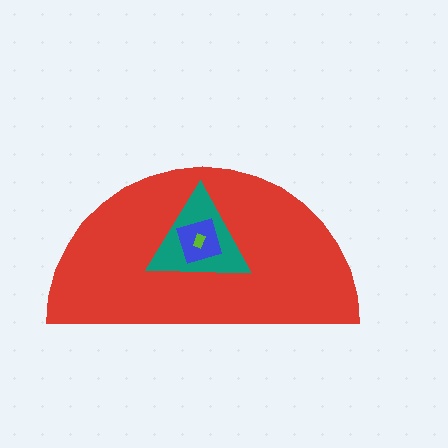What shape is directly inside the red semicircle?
The teal triangle.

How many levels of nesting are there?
4.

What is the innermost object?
The lime rectangle.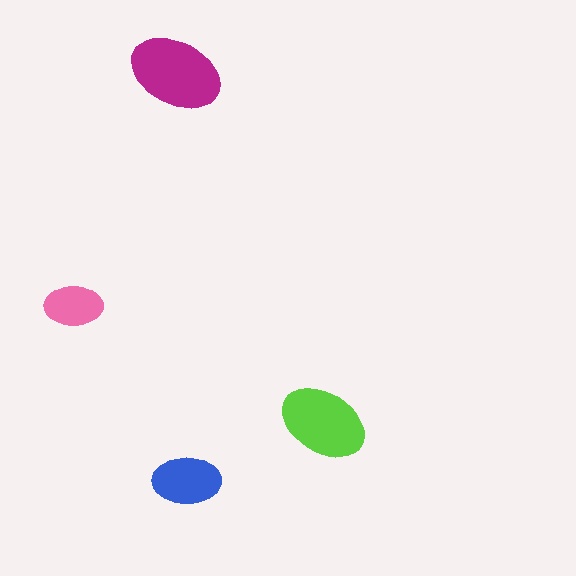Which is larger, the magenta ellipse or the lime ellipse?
The magenta one.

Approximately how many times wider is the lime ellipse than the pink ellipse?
About 1.5 times wider.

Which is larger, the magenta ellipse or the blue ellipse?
The magenta one.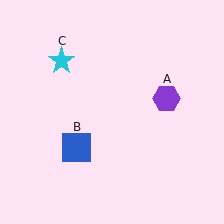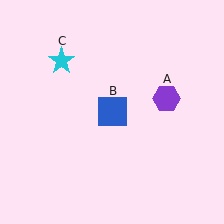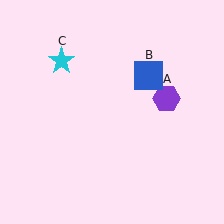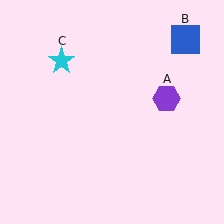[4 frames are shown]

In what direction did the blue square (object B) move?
The blue square (object B) moved up and to the right.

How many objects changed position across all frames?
1 object changed position: blue square (object B).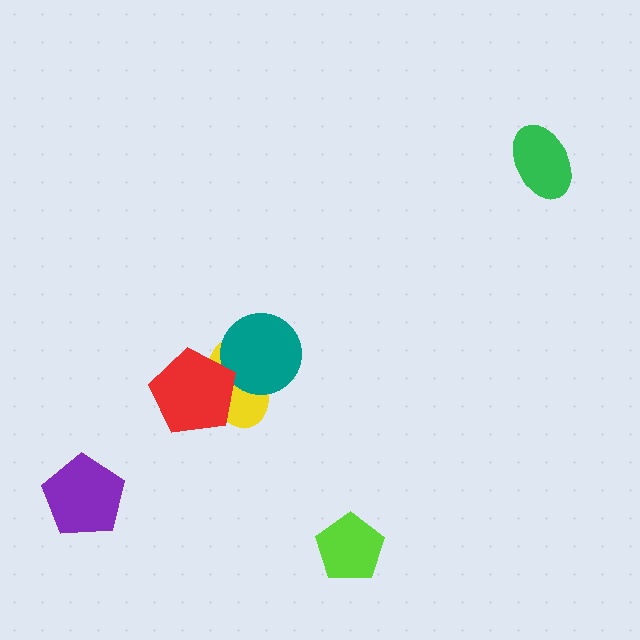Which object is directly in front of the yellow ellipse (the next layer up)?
The teal circle is directly in front of the yellow ellipse.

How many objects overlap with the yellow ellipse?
2 objects overlap with the yellow ellipse.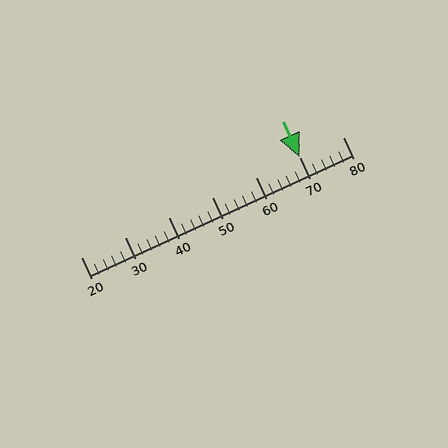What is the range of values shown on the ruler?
The ruler shows values from 20 to 80.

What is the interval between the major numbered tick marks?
The major tick marks are spaced 10 units apart.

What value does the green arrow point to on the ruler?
The green arrow points to approximately 70.